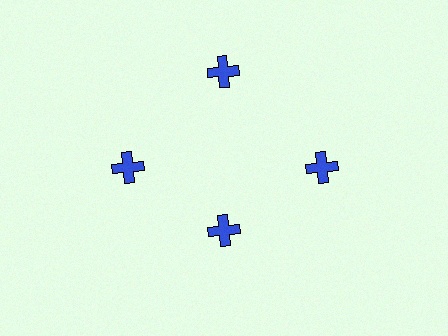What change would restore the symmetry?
The symmetry would be restored by moving it outward, back onto the ring so that all 4 crosses sit at equal angles and equal distance from the center.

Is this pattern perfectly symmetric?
No. The 4 blue crosses are arranged in a ring, but one element near the 6 o'clock position is pulled inward toward the center, breaking the 4-fold rotational symmetry.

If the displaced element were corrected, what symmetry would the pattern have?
It would have 4-fold rotational symmetry — the pattern would map onto itself every 90 degrees.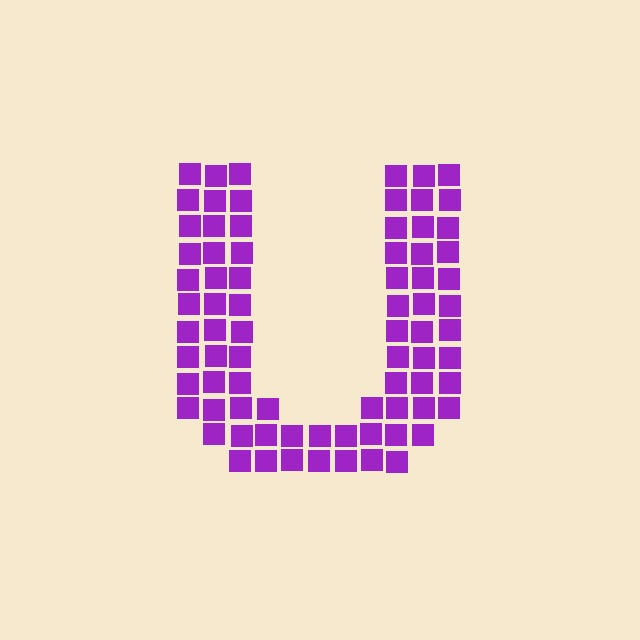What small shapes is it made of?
It is made of small squares.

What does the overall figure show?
The overall figure shows the letter U.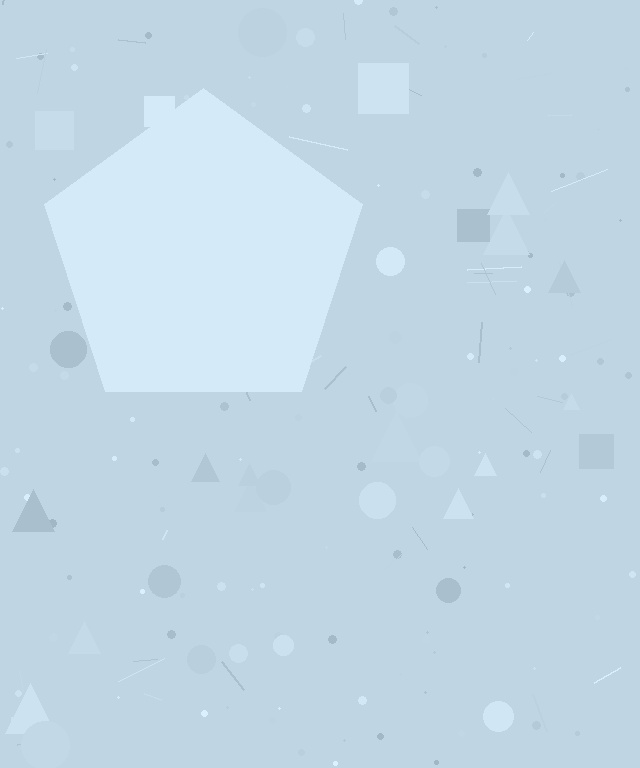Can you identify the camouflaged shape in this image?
The camouflaged shape is a pentagon.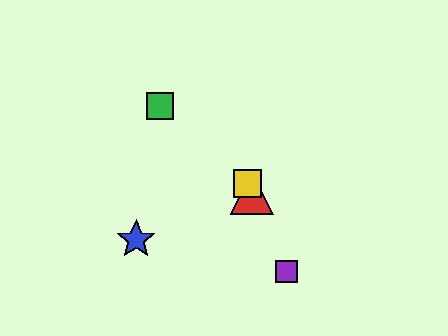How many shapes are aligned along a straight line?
3 shapes (the red triangle, the yellow square, the purple square) are aligned along a straight line.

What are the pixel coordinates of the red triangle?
The red triangle is at (252, 193).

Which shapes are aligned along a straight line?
The red triangle, the yellow square, the purple square are aligned along a straight line.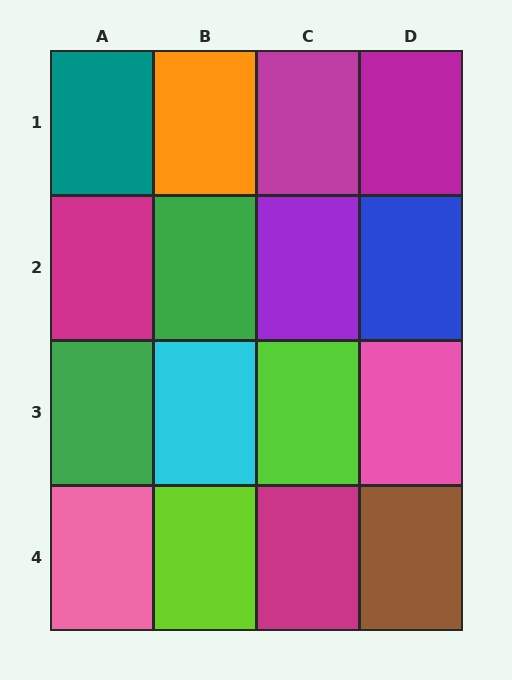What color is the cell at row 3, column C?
Lime.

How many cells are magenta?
4 cells are magenta.